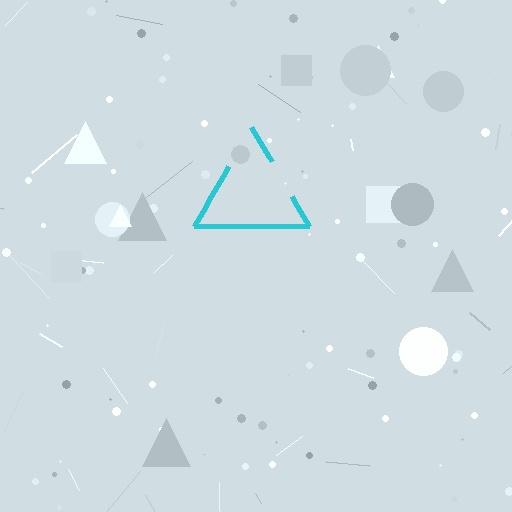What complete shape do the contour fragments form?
The contour fragments form a triangle.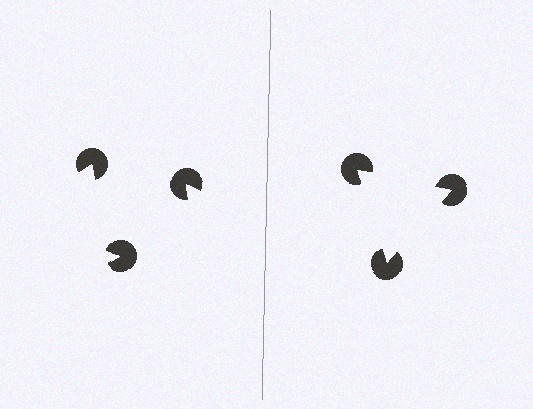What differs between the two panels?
The pac-man discs are positioned identically on both sides; only the wedge orientations differ. On the right they align to a triangle; on the left they are misaligned.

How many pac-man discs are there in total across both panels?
6 — 3 on each side.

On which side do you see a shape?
An illusory triangle appears on the right side. On the left side the wedge cuts are rotated, so no coherent shape forms.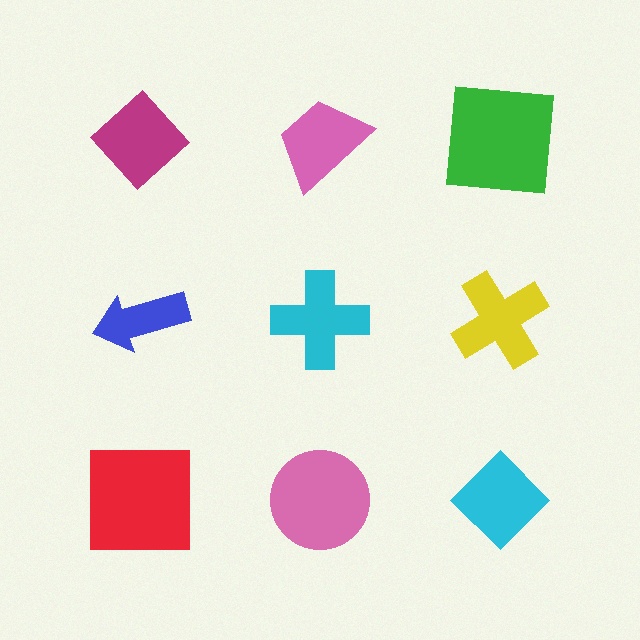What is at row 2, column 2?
A cyan cross.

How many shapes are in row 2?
3 shapes.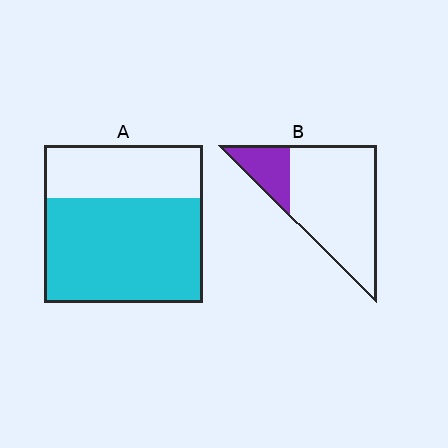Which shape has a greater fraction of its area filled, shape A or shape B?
Shape A.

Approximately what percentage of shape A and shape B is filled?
A is approximately 65% and B is approximately 20%.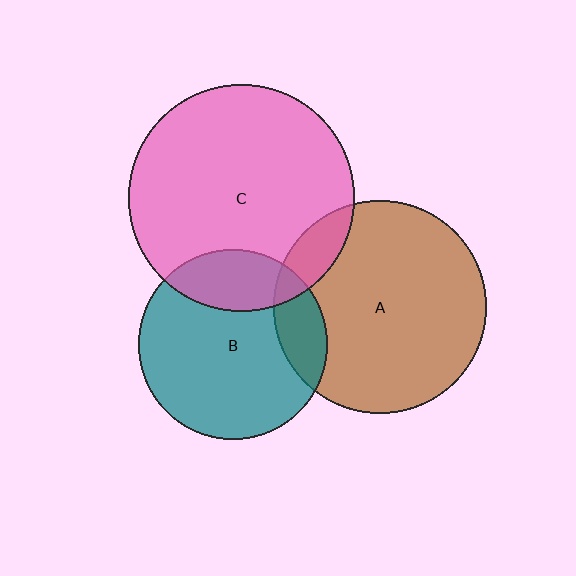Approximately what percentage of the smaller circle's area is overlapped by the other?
Approximately 10%.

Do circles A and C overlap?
Yes.